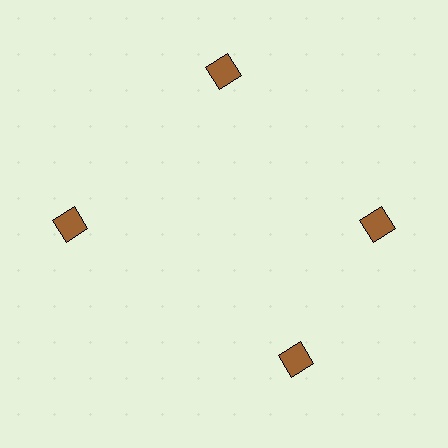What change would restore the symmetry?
The symmetry would be restored by rotating it back into even spacing with its neighbors so that all 4 diamonds sit at equal angles and equal distance from the center.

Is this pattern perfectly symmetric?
No. The 4 brown diamonds are arranged in a ring, but one element near the 6 o'clock position is rotated out of alignment along the ring, breaking the 4-fold rotational symmetry.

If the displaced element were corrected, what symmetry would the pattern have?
It would have 4-fold rotational symmetry — the pattern would map onto itself every 90 degrees.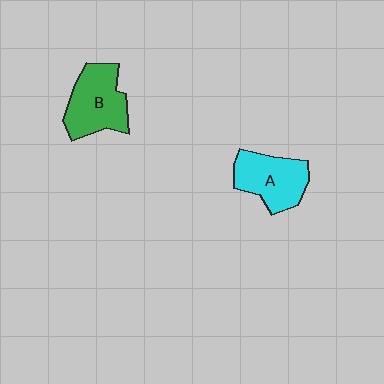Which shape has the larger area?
Shape B (green).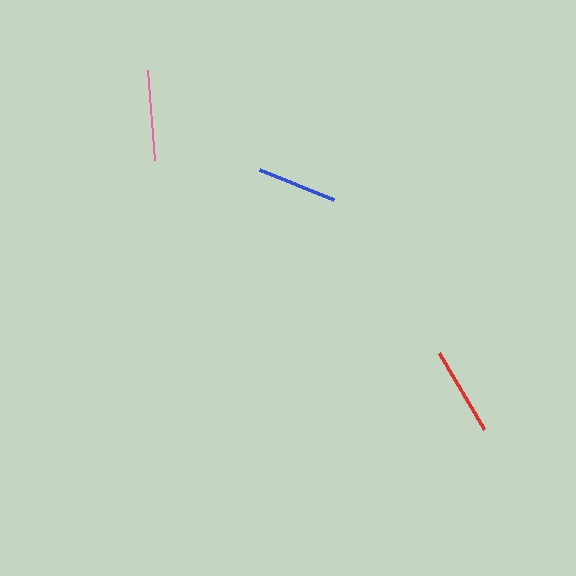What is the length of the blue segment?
The blue segment is approximately 79 pixels long.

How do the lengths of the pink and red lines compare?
The pink and red lines are approximately the same length.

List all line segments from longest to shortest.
From longest to shortest: pink, red, blue.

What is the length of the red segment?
The red segment is approximately 89 pixels long.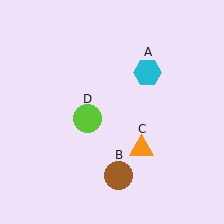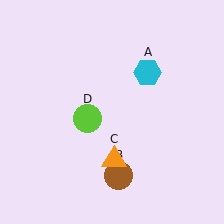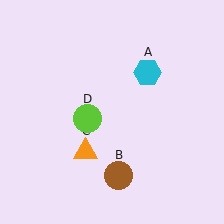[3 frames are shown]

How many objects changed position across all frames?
1 object changed position: orange triangle (object C).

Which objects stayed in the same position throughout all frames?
Cyan hexagon (object A) and brown circle (object B) and lime circle (object D) remained stationary.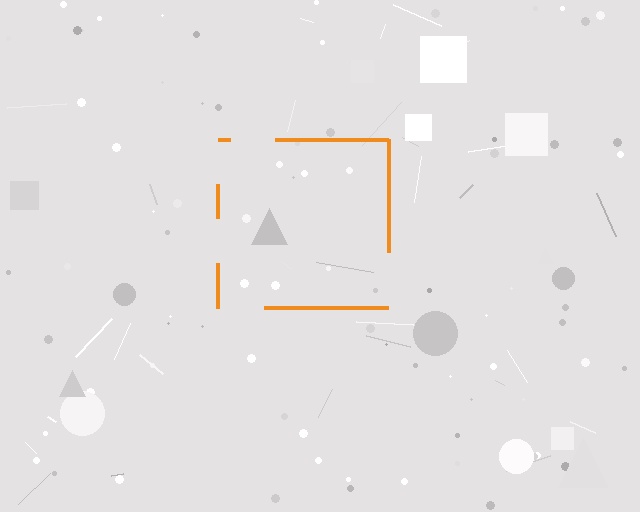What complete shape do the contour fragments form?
The contour fragments form a square.